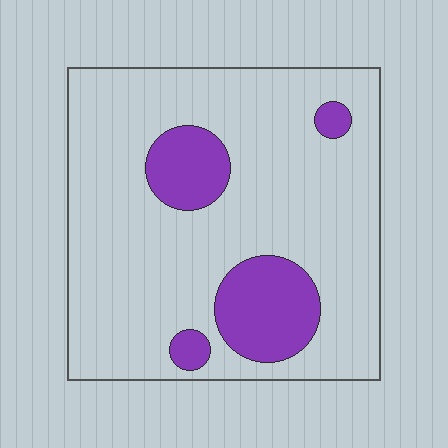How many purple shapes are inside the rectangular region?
4.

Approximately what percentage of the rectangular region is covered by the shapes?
Approximately 20%.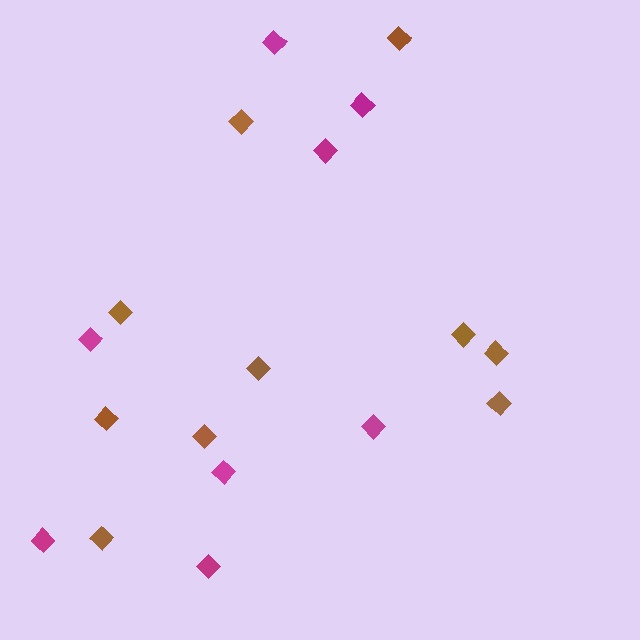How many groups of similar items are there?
There are 2 groups: one group of magenta diamonds (8) and one group of brown diamonds (10).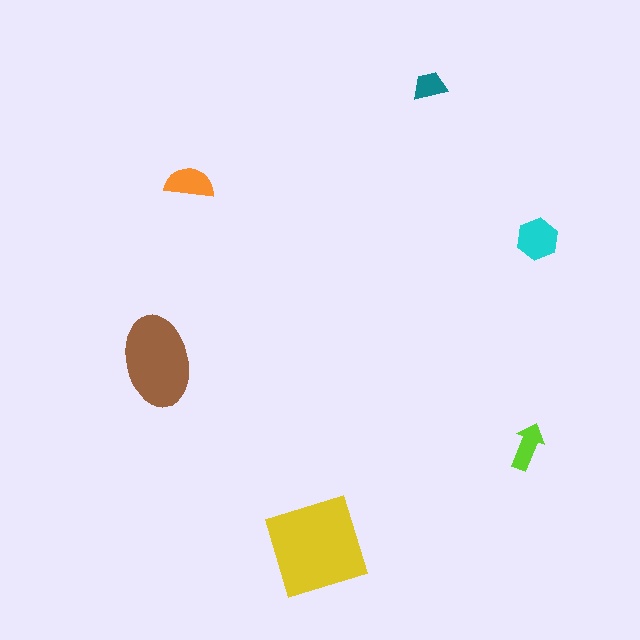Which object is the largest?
The yellow square.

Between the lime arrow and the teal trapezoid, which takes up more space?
The lime arrow.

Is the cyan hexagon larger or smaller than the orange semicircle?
Larger.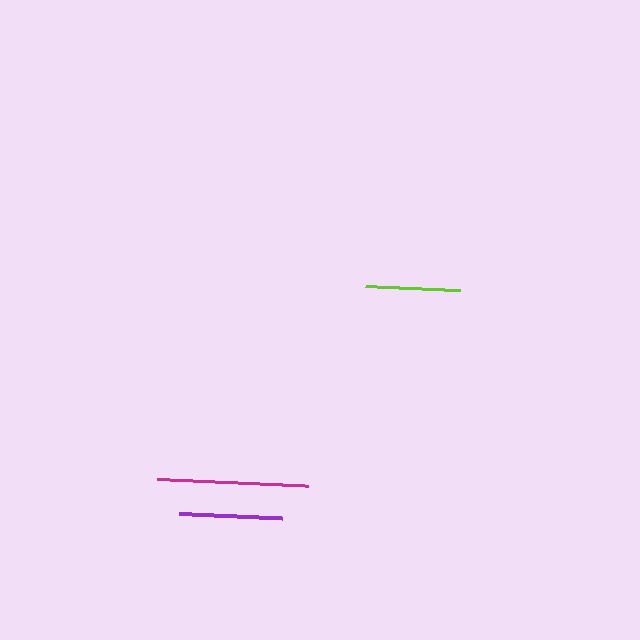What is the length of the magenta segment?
The magenta segment is approximately 151 pixels long.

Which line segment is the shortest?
The lime line is the shortest at approximately 96 pixels.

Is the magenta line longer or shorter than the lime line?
The magenta line is longer than the lime line.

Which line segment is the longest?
The magenta line is the longest at approximately 151 pixels.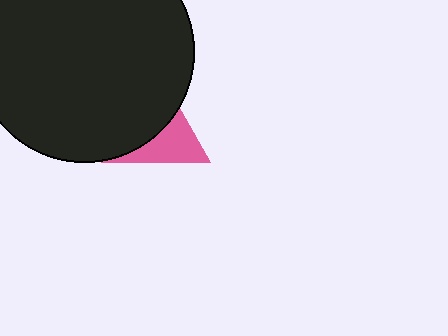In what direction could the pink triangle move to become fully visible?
The pink triangle could move toward the lower-right. That would shift it out from behind the black circle entirely.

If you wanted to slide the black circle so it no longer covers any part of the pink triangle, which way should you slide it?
Slide it toward the upper-left — that is the most direct way to separate the two shapes.